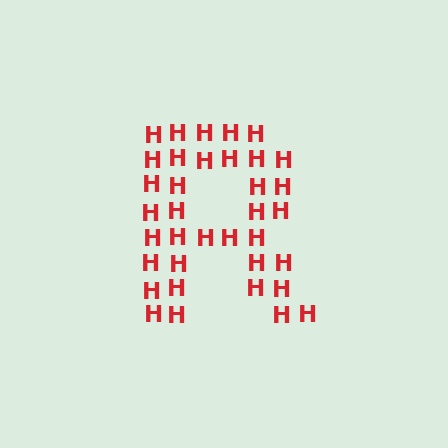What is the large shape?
The large shape is the letter R.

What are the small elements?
The small elements are letter H's.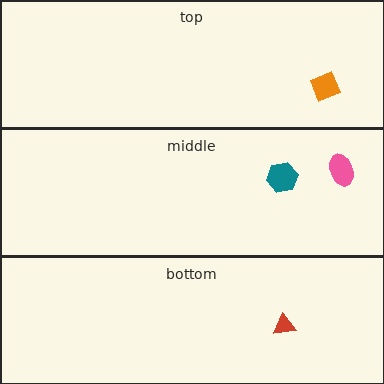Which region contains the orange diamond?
The top region.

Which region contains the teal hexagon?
The middle region.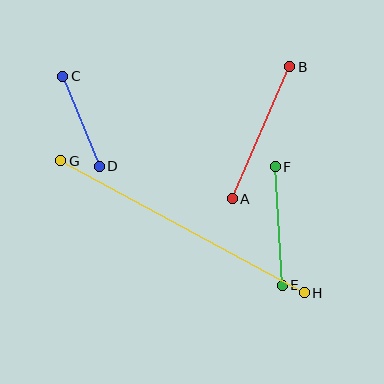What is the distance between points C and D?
The distance is approximately 97 pixels.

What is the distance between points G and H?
The distance is approximately 277 pixels.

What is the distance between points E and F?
The distance is approximately 119 pixels.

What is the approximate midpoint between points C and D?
The midpoint is at approximately (81, 121) pixels.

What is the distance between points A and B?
The distance is approximately 144 pixels.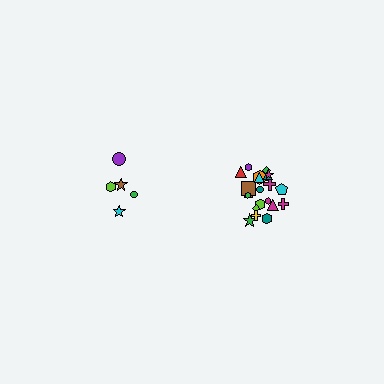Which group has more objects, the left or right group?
The right group.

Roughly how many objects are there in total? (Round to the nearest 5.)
Roughly 25 objects in total.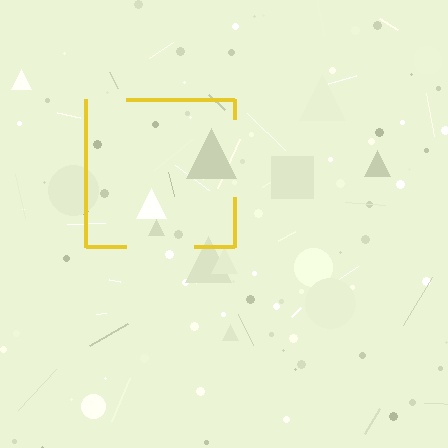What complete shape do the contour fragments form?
The contour fragments form a square.